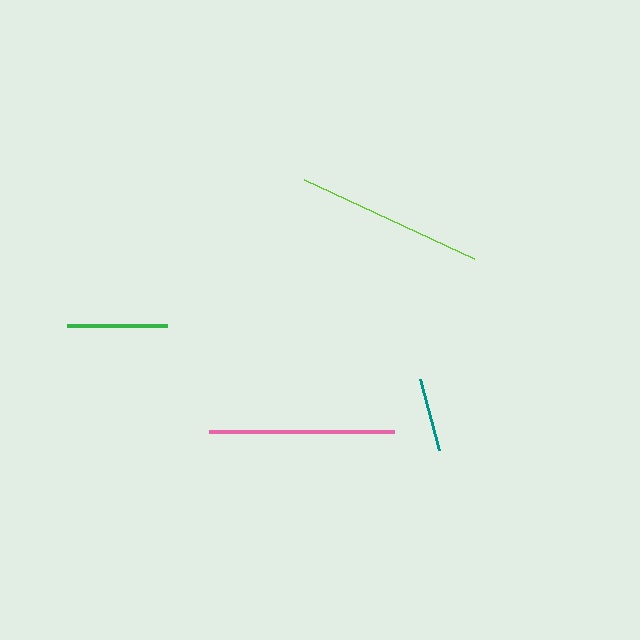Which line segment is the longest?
The lime line is the longest at approximately 187 pixels.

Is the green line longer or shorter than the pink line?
The pink line is longer than the green line.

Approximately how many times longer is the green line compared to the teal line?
The green line is approximately 1.4 times the length of the teal line.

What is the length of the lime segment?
The lime segment is approximately 187 pixels long.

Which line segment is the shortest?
The teal line is the shortest at approximately 74 pixels.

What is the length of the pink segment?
The pink segment is approximately 185 pixels long.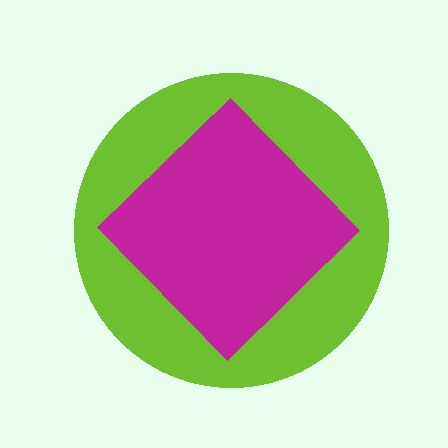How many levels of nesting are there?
2.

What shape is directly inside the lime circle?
The magenta diamond.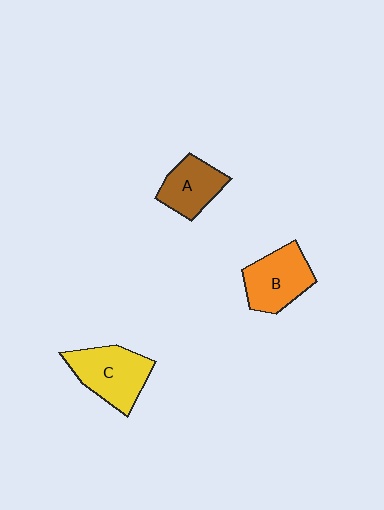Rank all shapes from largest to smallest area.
From largest to smallest: C (yellow), B (orange), A (brown).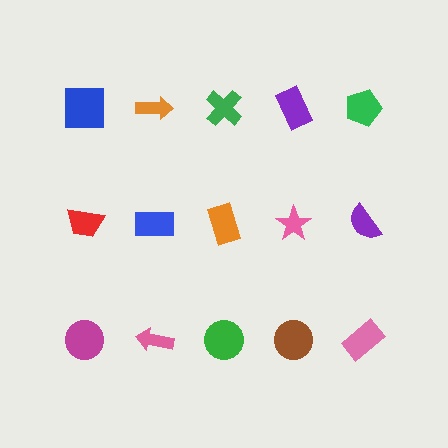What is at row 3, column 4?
A brown circle.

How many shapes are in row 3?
5 shapes.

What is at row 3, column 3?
A green circle.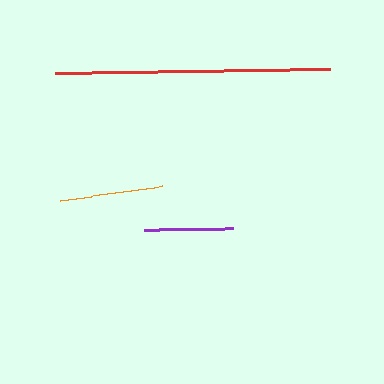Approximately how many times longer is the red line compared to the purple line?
The red line is approximately 3.1 times the length of the purple line.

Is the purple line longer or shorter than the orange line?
The orange line is longer than the purple line.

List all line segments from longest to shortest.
From longest to shortest: red, orange, purple.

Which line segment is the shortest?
The purple line is the shortest at approximately 89 pixels.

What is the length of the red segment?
The red segment is approximately 275 pixels long.